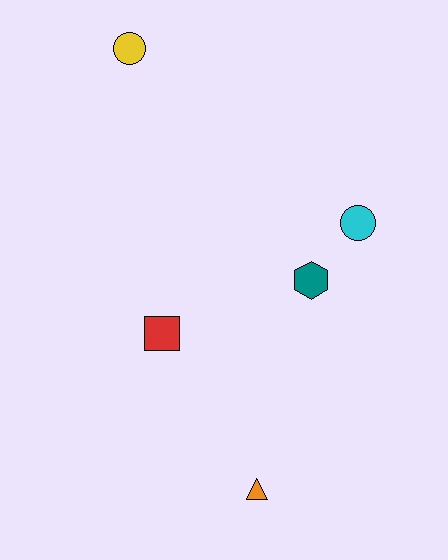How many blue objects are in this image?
There are no blue objects.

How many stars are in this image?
There are no stars.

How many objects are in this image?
There are 5 objects.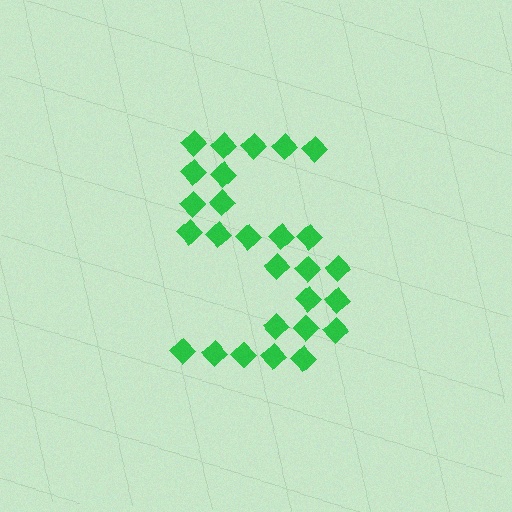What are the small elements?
The small elements are diamonds.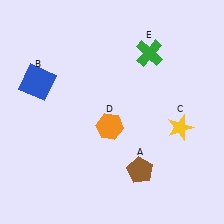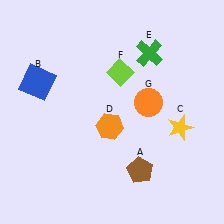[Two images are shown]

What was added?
A lime diamond (F), an orange circle (G) were added in Image 2.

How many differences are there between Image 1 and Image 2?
There are 2 differences between the two images.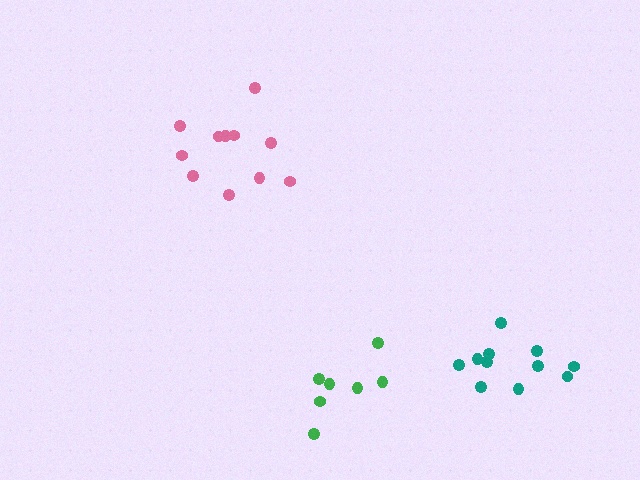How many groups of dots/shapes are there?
There are 3 groups.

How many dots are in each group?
Group 1: 11 dots, Group 2: 7 dots, Group 3: 11 dots (29 total).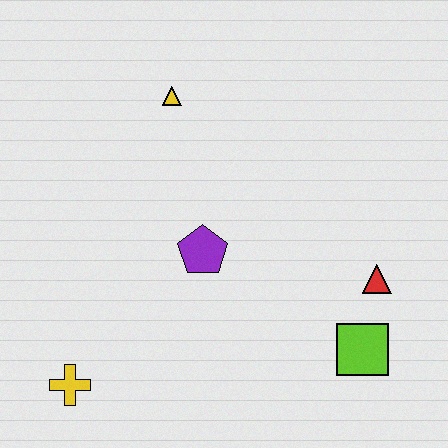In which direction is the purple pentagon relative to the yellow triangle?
The purple pentagon is below the yellow triangle.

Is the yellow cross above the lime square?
No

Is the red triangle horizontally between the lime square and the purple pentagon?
No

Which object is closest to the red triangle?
The lime square is closest to the red triangle.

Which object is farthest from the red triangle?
The yellow cross is farthest from the red triangle.